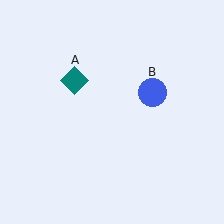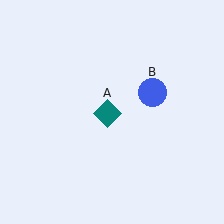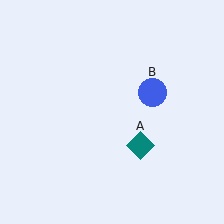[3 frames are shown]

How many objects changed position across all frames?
1 object changed position: teal diamond (object A).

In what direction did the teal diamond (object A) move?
The teal diamond (object A) moved down and to the right.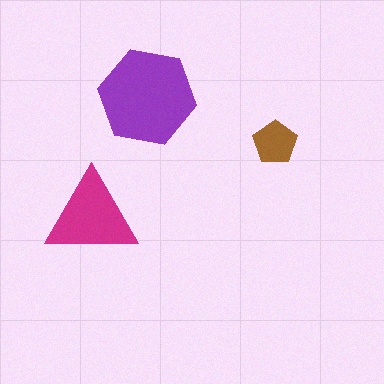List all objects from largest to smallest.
The purple hexagon, the magenta triangle, the brown pentagon.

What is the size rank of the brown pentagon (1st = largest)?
3rd.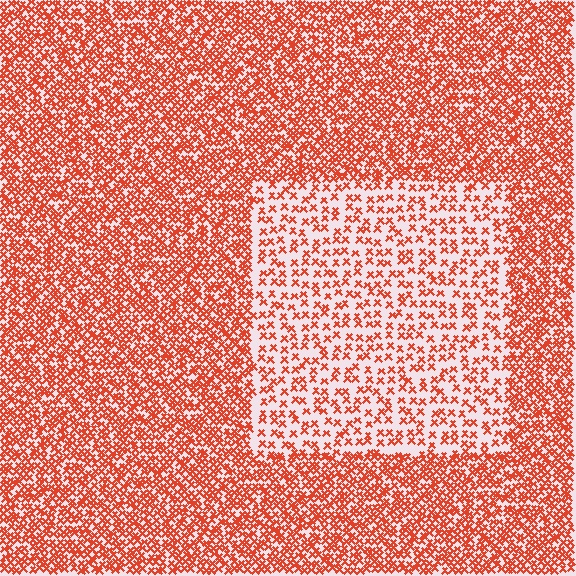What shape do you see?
I see a rectangle.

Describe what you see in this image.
The image contains small red elements arranged at two different densities. A rectangle-shaped region is visible where the elements are less densely packed than the surrounding area.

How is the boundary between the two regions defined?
The boundary is defined by a change in element density (approximately 2.3x ratio). All elements are the same color, size, and shape.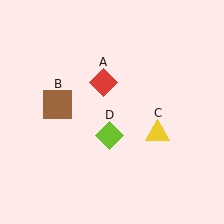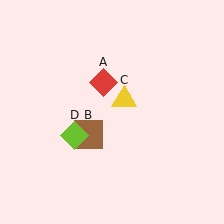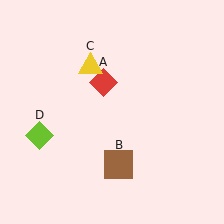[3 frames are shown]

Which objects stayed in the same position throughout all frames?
Red diamond (object A) remained stationary.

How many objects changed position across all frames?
3 objects changed position: brown square (object B), yellow triangle (object C), lime diamond (object D).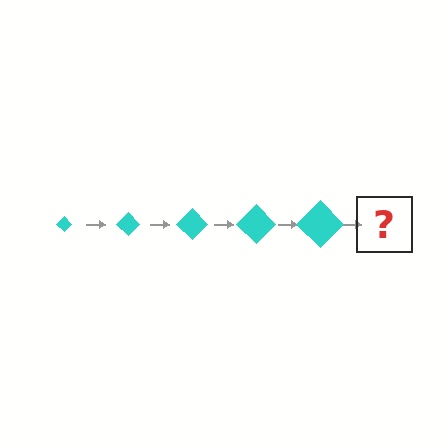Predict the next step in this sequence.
The next step is a cyan diamond, larger than the previous one.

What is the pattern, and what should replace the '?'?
The pattern is that the diamond gets progressively larger each step. The '?' should be a cyan diamond, larger than the previous one.